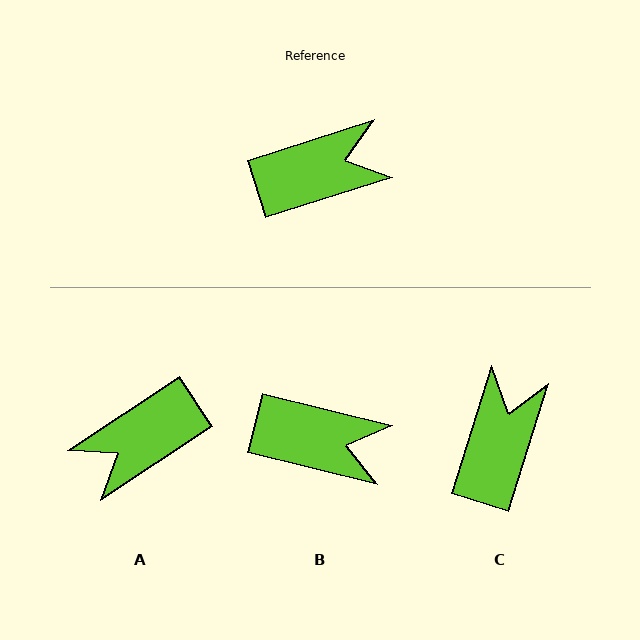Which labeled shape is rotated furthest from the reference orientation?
A, about 164 degrees away.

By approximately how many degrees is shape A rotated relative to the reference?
Approximately 164 degrees clockwise.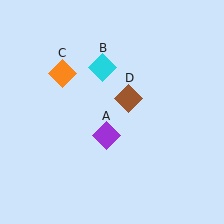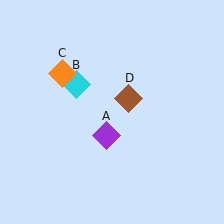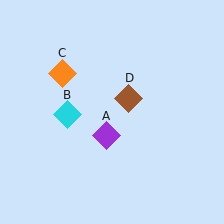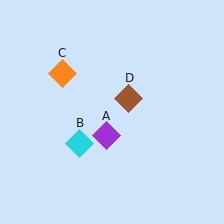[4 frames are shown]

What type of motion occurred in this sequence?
The cyan diamond (object B) rotated counterclockwise around the center of the scene.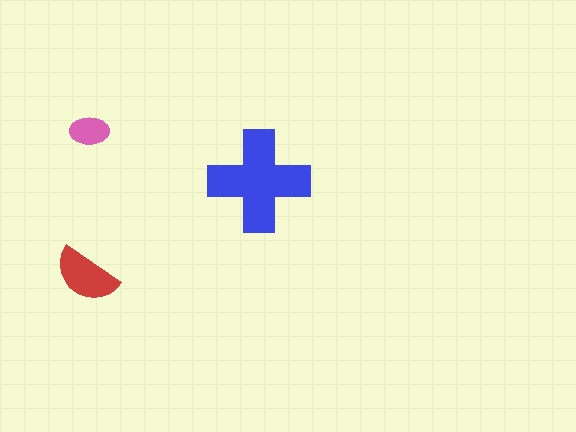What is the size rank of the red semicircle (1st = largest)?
2nd.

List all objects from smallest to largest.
The pink ellipse, the red semicircle, the blue cross.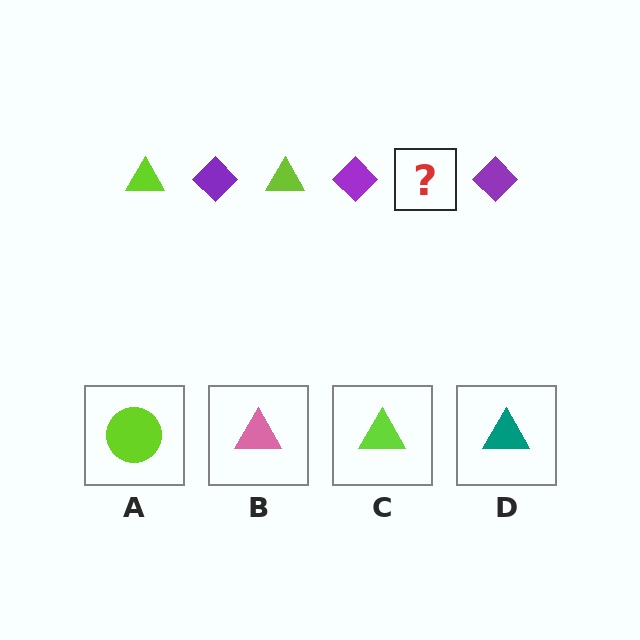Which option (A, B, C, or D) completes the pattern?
C.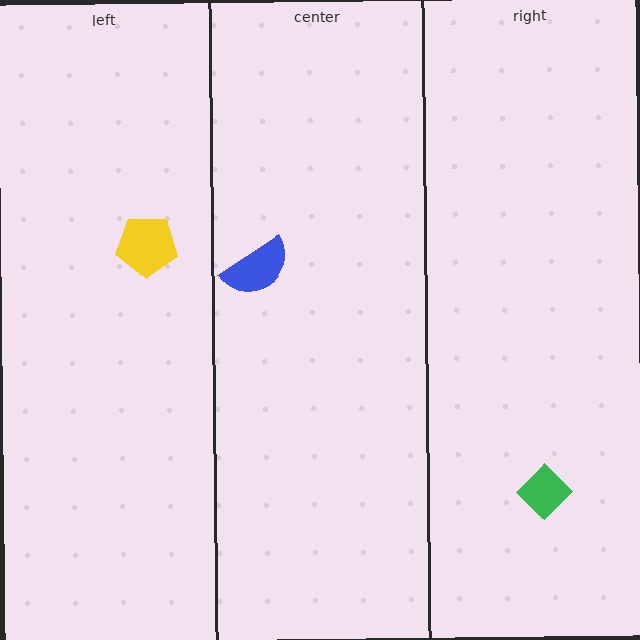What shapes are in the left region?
The yellow pentagon.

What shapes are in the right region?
The green diamond.